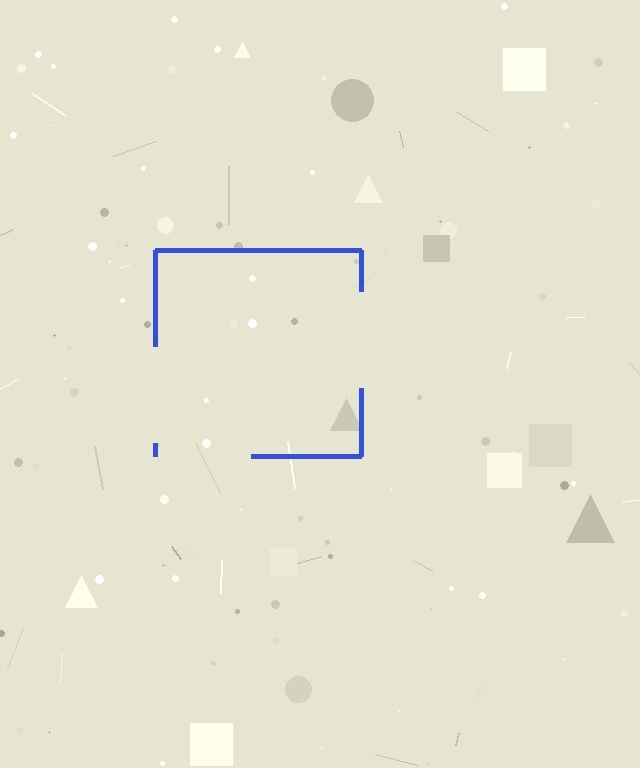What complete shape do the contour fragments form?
The contour fragments form a square.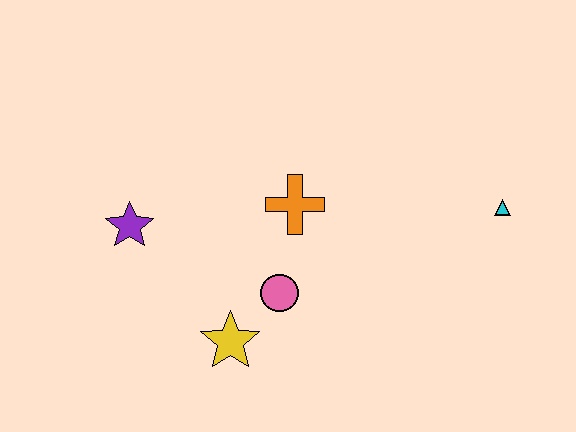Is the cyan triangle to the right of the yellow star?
Yes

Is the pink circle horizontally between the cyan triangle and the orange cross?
No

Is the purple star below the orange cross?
Yes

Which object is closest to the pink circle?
The yellow star is closest to the pink circle.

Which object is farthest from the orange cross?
The cyan triangle is farthest from the orange cross.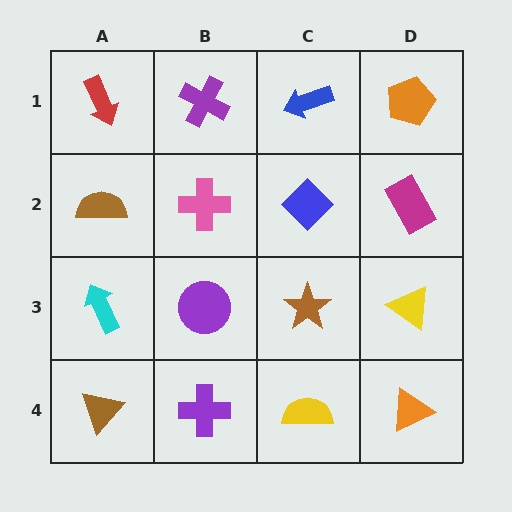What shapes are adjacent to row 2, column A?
A red arrow (row 1, column A), a cyan arrow (row 3, column A), a pink cross (row 2, column B).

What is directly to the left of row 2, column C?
A pink cross.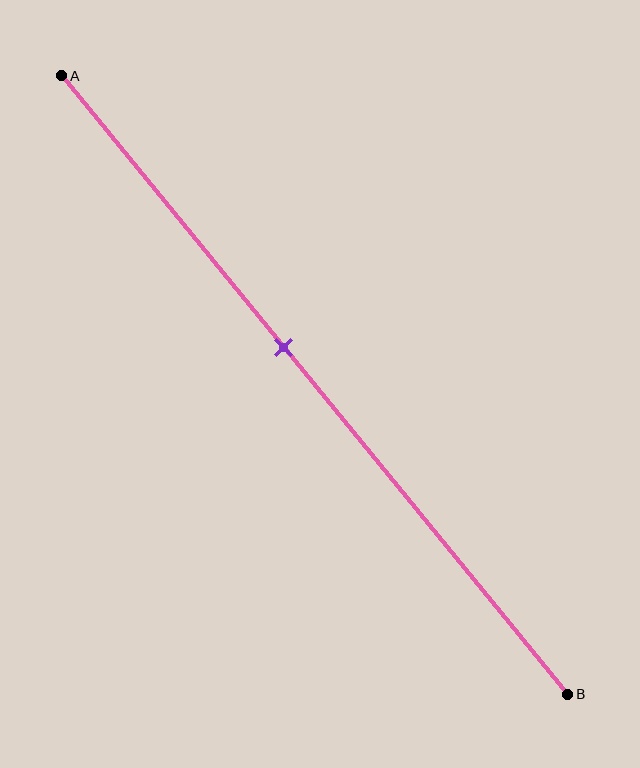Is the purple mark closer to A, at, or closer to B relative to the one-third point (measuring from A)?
The purple mark is closer to point B than the one-third point of segment AB.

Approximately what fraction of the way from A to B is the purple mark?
The purple mark is approximately 45% of the way from A to B.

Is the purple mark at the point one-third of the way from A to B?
No, the mark is at about 45% from A, not at the 33% one-third point.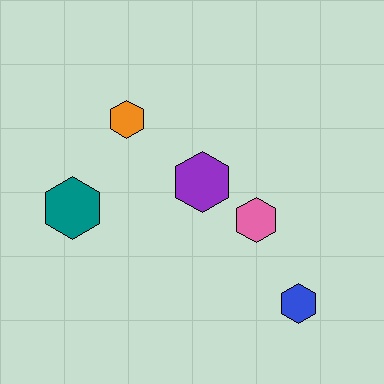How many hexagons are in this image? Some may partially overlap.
There are 5 hexagons.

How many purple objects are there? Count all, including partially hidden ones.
There is 1 purple object.